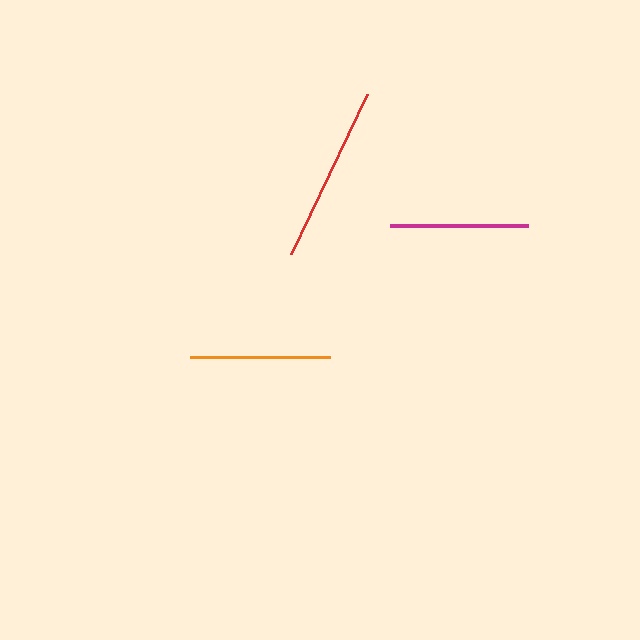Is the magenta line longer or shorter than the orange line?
The orange line is longer than the magenta line.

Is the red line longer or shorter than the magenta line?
The red line is longer than the magenta line.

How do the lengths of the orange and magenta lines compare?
The orange and magenta lines are approximately the same length.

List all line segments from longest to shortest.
From longest to shortest: red, orange, magenta.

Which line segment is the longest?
The red line is the longest at approximately 177 pixels.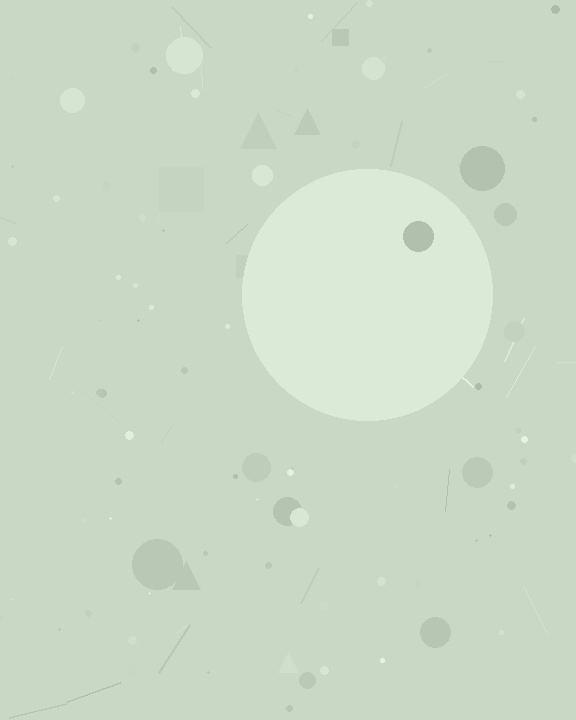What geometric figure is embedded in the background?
A circle is embedded in the background.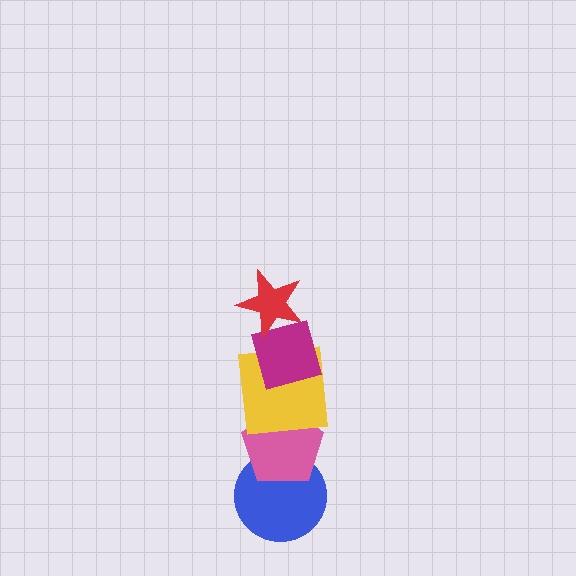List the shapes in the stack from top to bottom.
From top to bottom: the red star, the magenta diamond, the yellow square, the pink pentagon, the blue circle.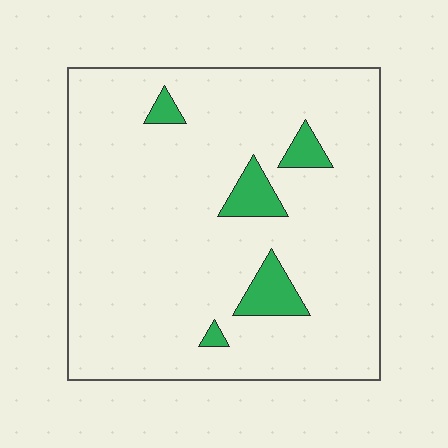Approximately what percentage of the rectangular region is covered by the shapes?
Approximately 10%.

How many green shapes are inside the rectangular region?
5.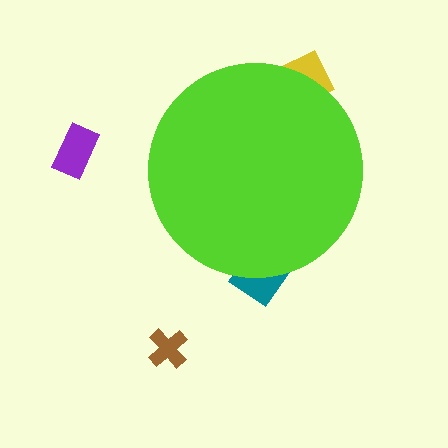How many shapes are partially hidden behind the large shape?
2 shapes are partially hidden.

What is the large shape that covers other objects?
A lime circle.